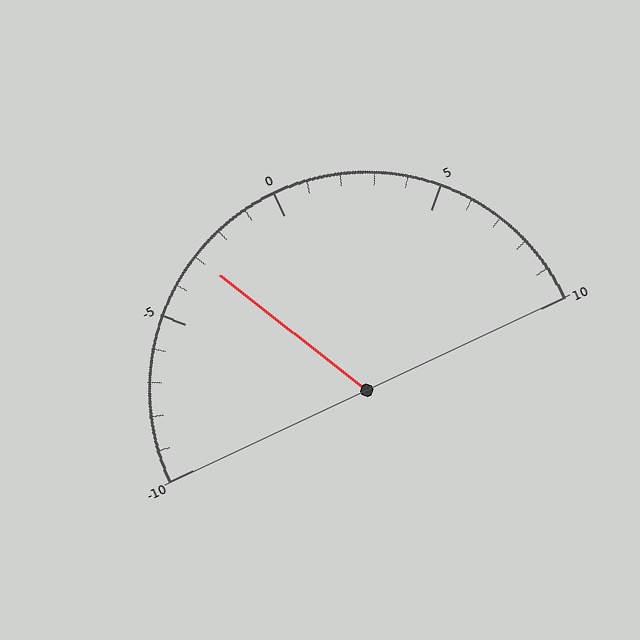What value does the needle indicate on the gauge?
The needle indicates approximately -3.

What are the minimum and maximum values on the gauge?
The gauge ranges from -10 to 10.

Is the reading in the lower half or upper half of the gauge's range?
The reading is in the lower half of the range (-10 to 10).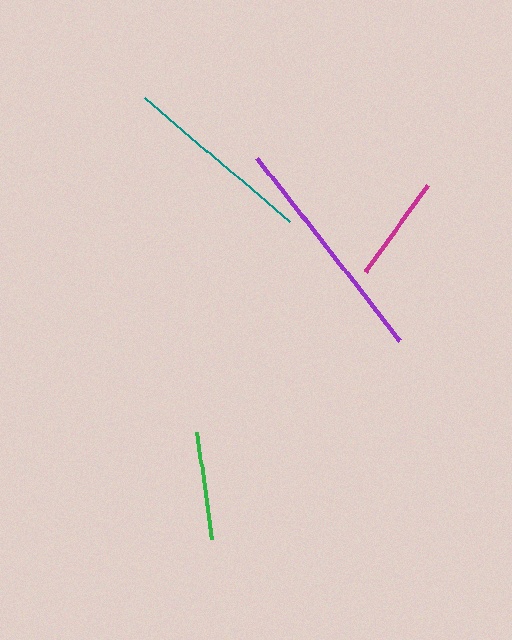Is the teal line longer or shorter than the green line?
The teal line is longer than the green line.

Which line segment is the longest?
The purple line is the longest at approximately 232 pixels.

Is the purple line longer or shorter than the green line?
The purple line is longer than the green line.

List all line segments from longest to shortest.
From longest to shortest: purple, teal, green, magenta.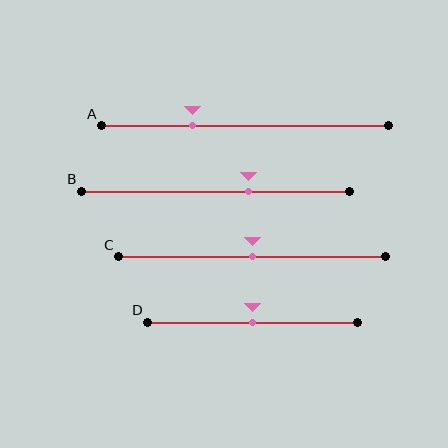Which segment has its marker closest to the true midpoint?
Segment C has its marker closest to the true midpoint.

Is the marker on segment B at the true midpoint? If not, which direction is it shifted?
No, the marker on segment B is shifted to the right by about 12% of the segment length.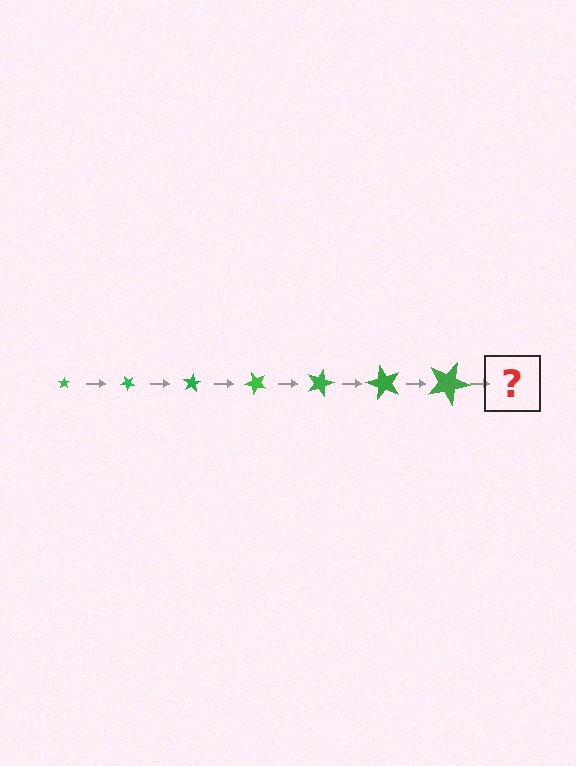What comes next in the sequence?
The next element should be a star, larger than the previous one and rotated 280 degrees from the start.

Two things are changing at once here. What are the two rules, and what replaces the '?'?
The two rules are that the star grows larger each step and it rotates 40 degrees each step. The '?' should be a star, larger than the previous one and rotated 280 degrees from the start.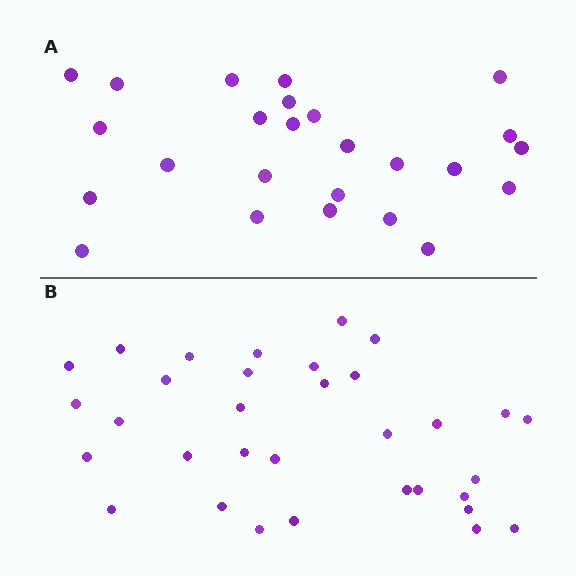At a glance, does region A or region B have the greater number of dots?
Region B (the bottom region) has more dots.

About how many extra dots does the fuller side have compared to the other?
Region B has roughly 8 or so more dots than region A.